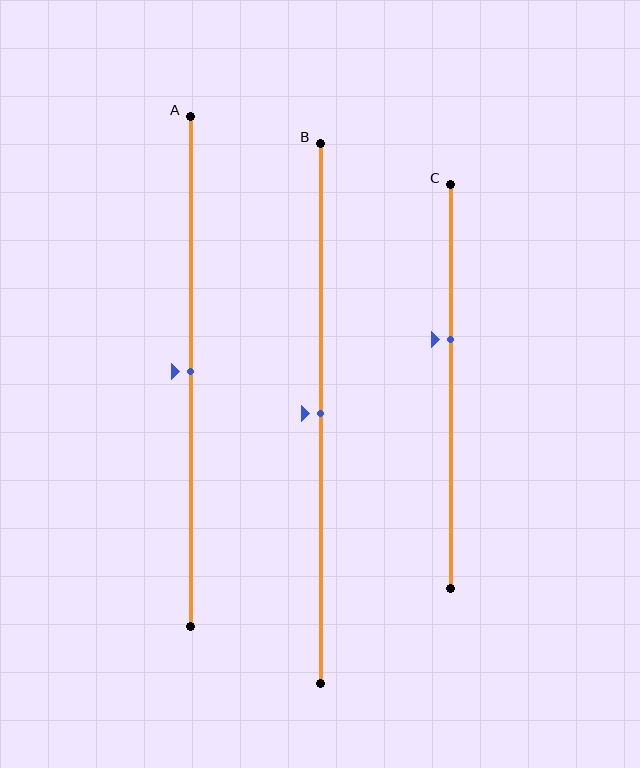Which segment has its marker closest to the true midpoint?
Segment A has its marker closest to the true midpoint.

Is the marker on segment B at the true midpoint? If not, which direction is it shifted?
Yes, the marker on segment B is at the true midpoint.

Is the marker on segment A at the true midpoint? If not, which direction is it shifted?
Yes, the marker on segment A is at the true midpoint.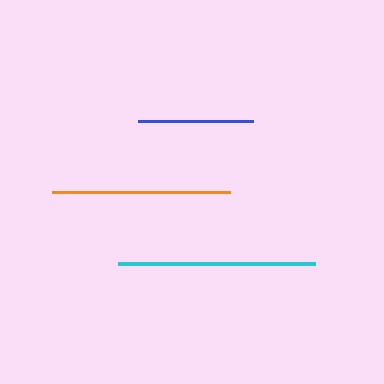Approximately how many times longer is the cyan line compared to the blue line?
The cyan line is approximately 1.7 times the length of the blue line.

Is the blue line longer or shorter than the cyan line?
The cyan line is longer than the blue line.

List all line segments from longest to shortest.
From longest to shortest: cyan, orange, blue.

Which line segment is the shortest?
The blue line is the shortest at approximately 115 pixels.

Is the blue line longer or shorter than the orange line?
The orange line is longer than the blue line.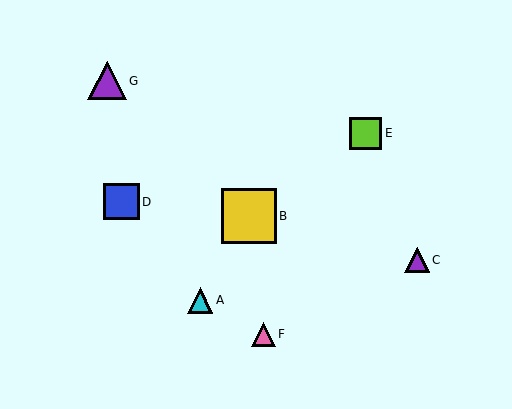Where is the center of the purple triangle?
The center of the purple triangle is at (107, 81).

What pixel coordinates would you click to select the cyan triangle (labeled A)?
Click at (200, 300) to select the cyan triangle A.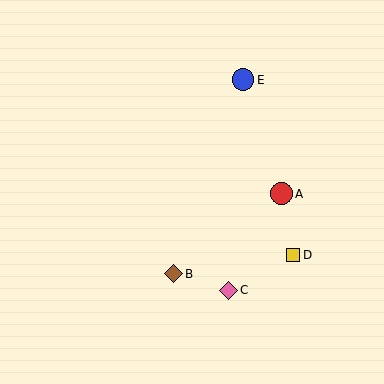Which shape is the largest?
The red circle (labeled A) is the largest.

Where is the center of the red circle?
The center of the red circle is at (281, 194).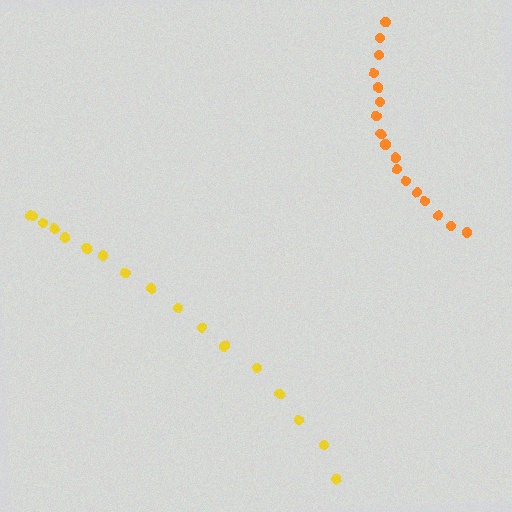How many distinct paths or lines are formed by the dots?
There are 2 distinct paths.